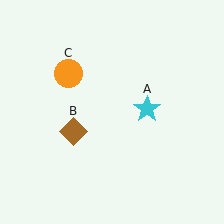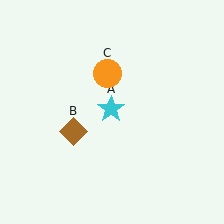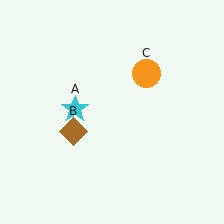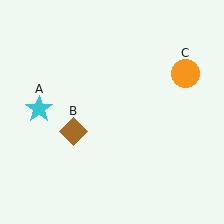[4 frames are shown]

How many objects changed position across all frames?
2 objects changed position: cyan star (object A), orange circle (object C).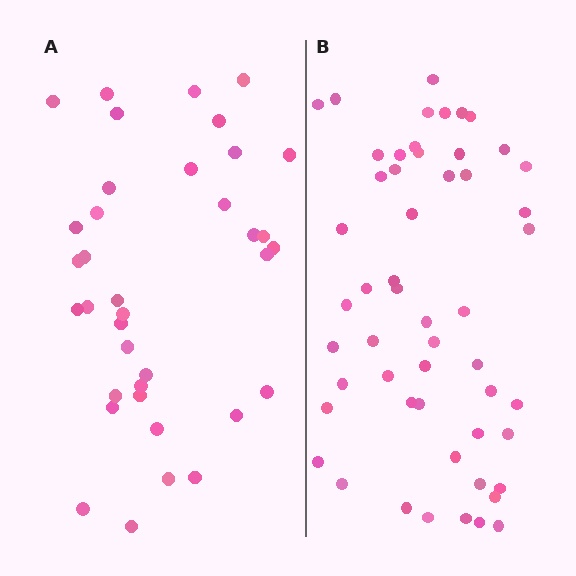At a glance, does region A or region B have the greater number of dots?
Region B (the right region) has more dots.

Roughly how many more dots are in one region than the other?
Region B has approximately 15 more dots than region A.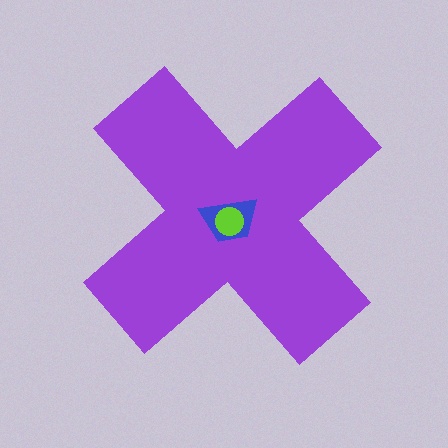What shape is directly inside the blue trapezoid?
The lime circle.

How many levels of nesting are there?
3.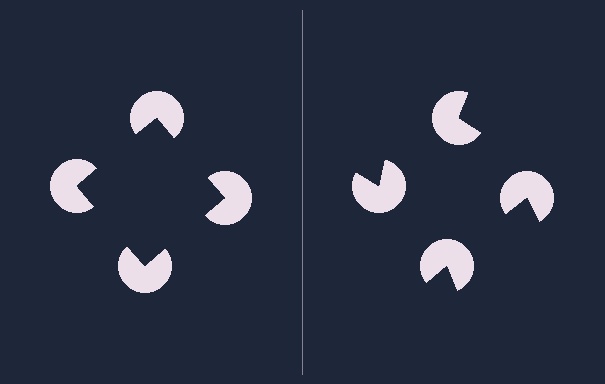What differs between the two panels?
The pac-man discs are positioned identically on both sides; only the wedge orientations differ. On the left they align to a square; on the right they are misaligned.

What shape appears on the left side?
An illusory square.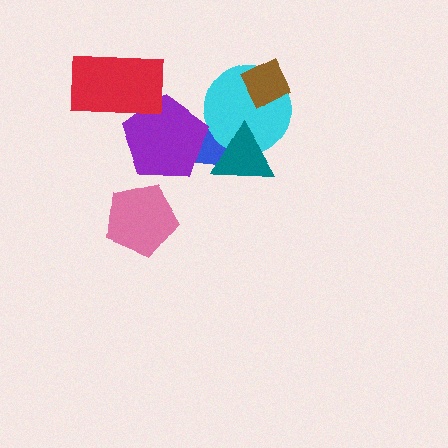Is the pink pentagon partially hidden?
No, no other shape covers it.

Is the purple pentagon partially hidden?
Yes, it is partially covered by another shape.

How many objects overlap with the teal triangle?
2 objects overlap with the teal triangle.